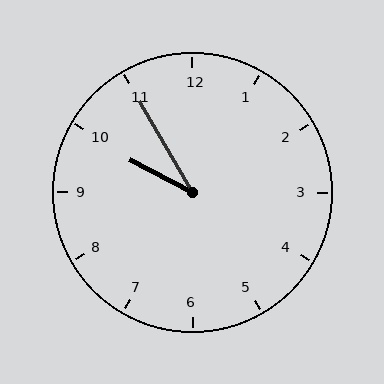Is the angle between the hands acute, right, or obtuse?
It is acute.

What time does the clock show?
9:55.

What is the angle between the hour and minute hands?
Approximately 32 degrees.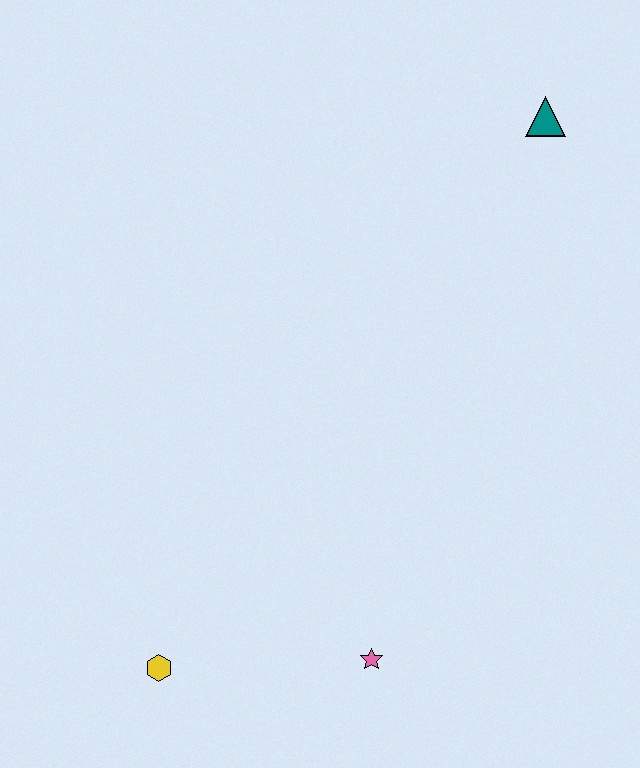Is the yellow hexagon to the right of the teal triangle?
No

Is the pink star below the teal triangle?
Yes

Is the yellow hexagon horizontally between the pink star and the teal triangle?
No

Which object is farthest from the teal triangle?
The yellow hexagon is farthest from the teal triangle.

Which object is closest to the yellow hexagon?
The pink star is closest to the yellow hexagon.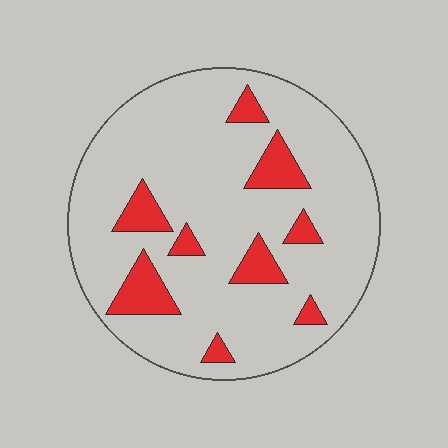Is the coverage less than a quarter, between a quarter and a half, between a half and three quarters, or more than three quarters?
Less than a quarter.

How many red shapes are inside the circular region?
9.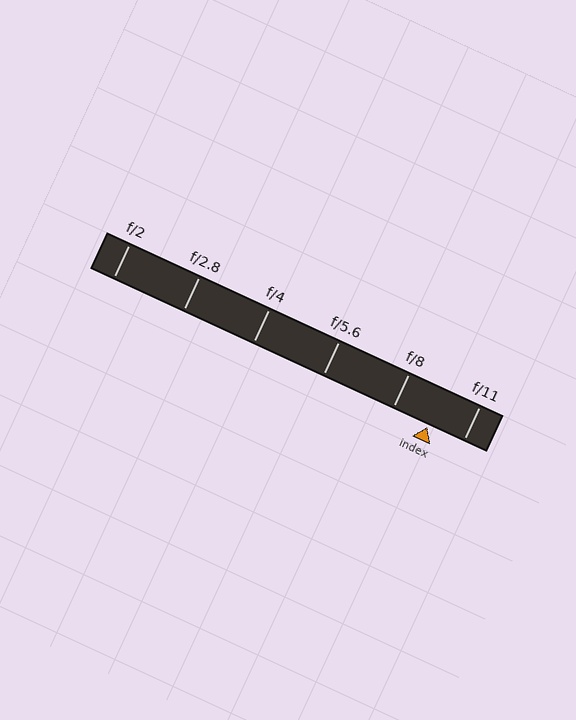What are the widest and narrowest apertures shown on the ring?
The widest aperture shown is f/2 and the narrowest is f/11.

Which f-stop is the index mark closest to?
The index mark is closest to f/8.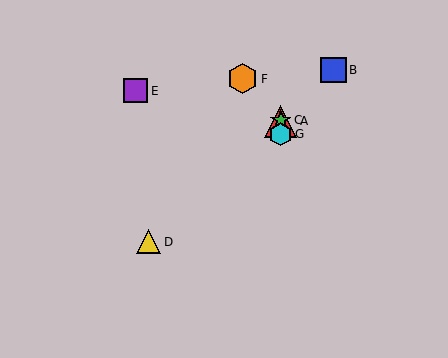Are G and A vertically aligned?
Yes, both are at x≈281.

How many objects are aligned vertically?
3 objects (A, C, G) are aligned vertically.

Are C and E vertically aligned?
No, C is at x≈281 and E is at x≈136.